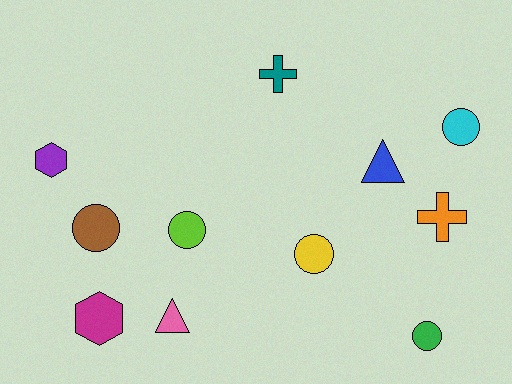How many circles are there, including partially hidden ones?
There are 5 circles.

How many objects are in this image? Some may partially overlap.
There are 11 objects.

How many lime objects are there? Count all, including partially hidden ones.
There is 1 lime object.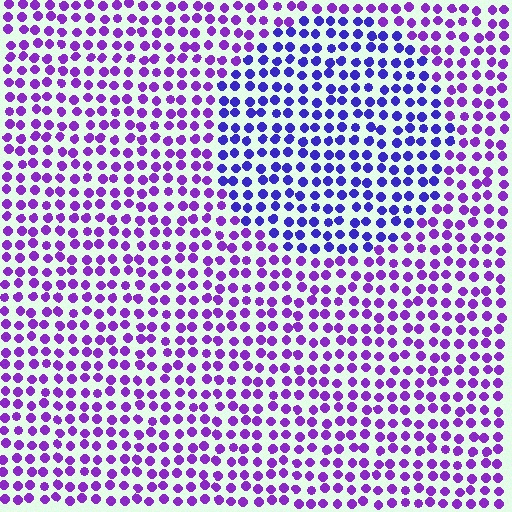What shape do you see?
I see a circle.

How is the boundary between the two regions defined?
The boundary is defined purely by a slight shift in hue (about 32 degrees). Spacing, size, and orientation are identical on both sides.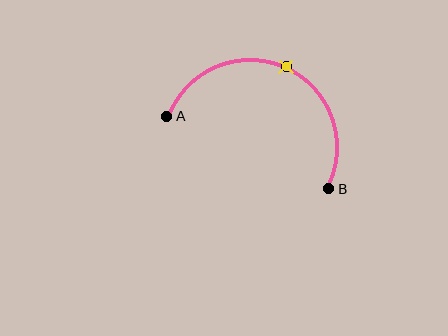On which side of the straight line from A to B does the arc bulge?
The arc bulges above the straight line connecting A and B.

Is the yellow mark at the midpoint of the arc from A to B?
Yes. The yellow mark lies on the arc at equal arc-length from both A and B — it is the arc midpoint.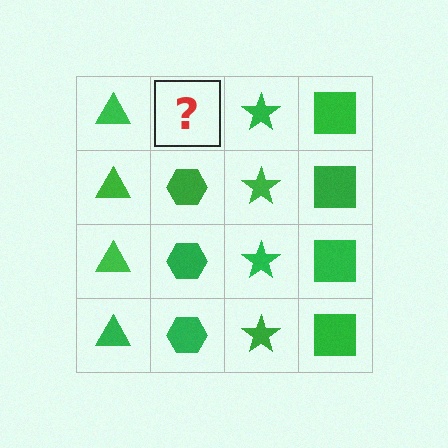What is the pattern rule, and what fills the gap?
The rule is that each column has a consistent shape. The gap should be filled with a green hexagon.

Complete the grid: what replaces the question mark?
The question mark should be replaced with a green hexagon.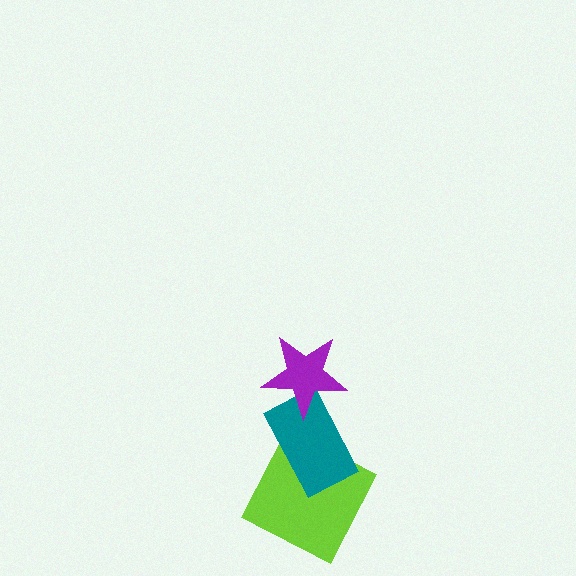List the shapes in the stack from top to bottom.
From top to bottom: the purple star, the teal rectangle, the lime square.